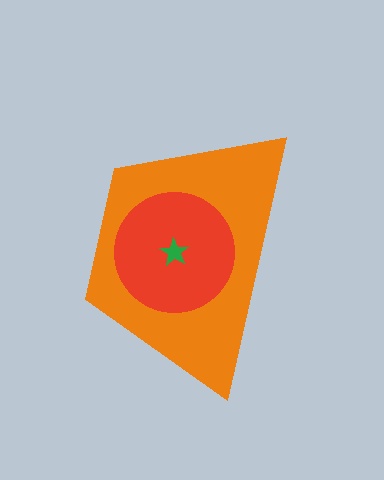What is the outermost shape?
The orange trapezoid.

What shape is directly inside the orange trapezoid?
The red circle.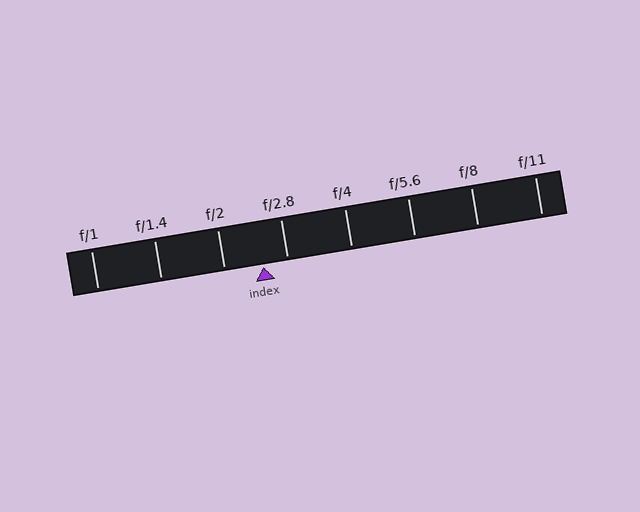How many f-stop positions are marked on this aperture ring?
There are 8 f-stop positions marked.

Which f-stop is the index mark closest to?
The index mark is closest to f/2.8.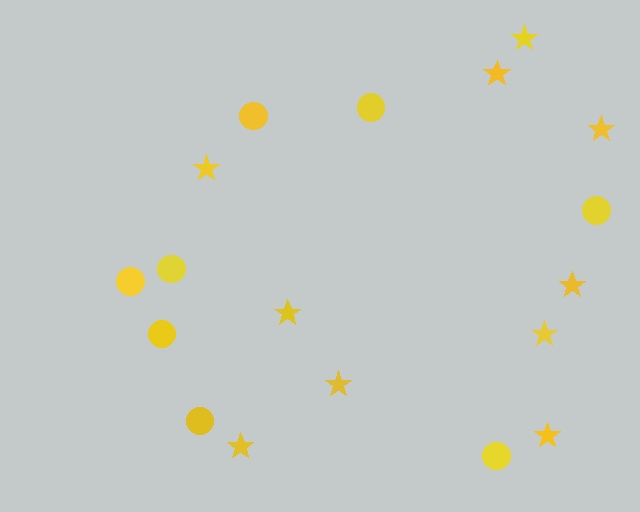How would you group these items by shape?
There are 2 groups: one group of circles (8) and one group of stars (10).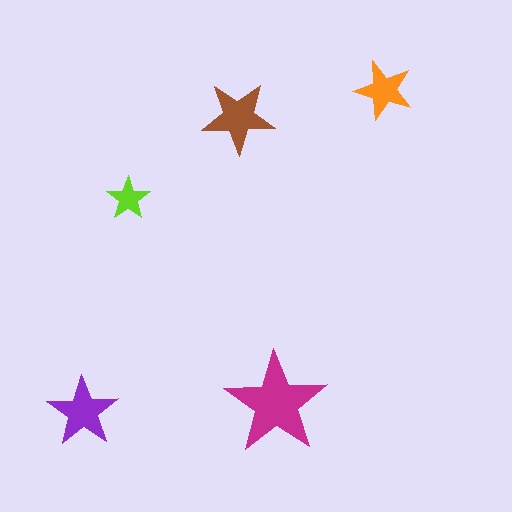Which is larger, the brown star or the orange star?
The brown one.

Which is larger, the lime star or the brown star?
The brown one.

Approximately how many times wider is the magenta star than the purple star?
About 1.5 times wider.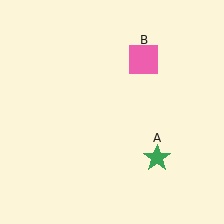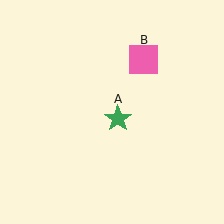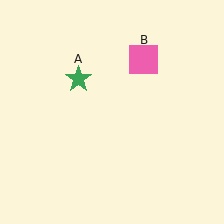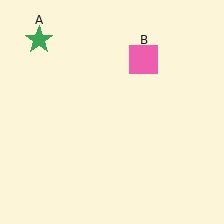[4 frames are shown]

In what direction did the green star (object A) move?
The green star (object A) moved up and to the left.